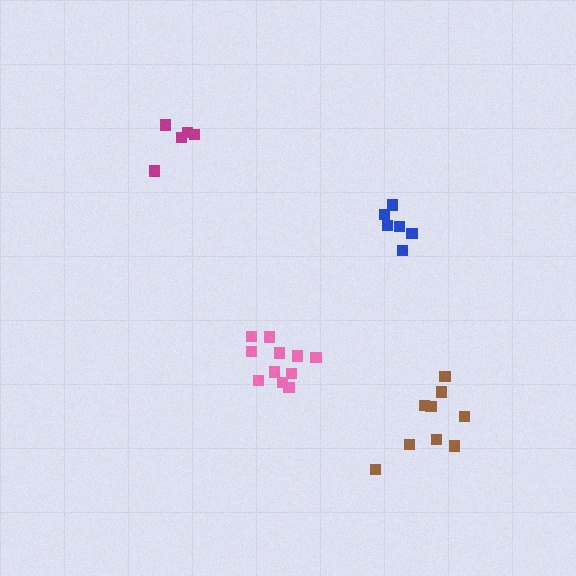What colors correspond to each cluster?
The clusters are colored: blue, magenta, brown, pink.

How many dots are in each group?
Group 1: 6 dots, Group 2: 5 dots, Group 3: 9 dots, Group 4: 11 dots (31 total).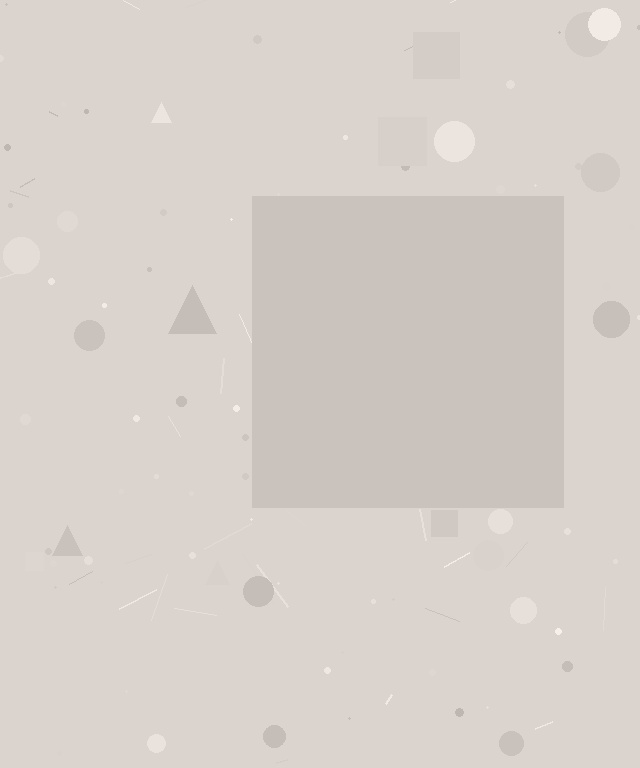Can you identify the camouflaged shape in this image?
The camouflaged shape is a square.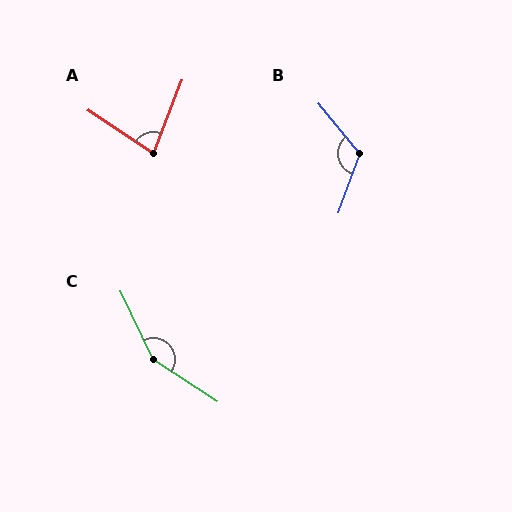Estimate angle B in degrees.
Approximately 121 degrees.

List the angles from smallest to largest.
A (78°), B (121°), C (149°).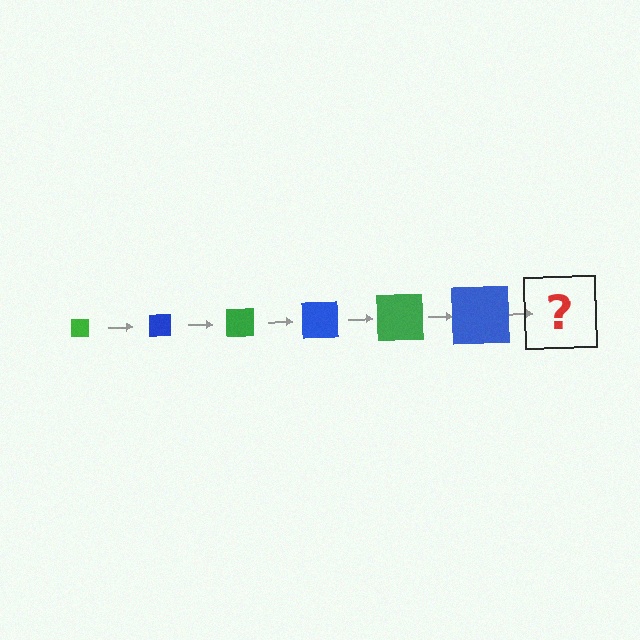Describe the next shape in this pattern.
It should be a green square, larger than the previous one.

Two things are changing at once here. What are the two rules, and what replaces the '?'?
The two rules are that the square grows larger each step and the color cycles through green and blue. The '?' should be a green square, larger than the previous one.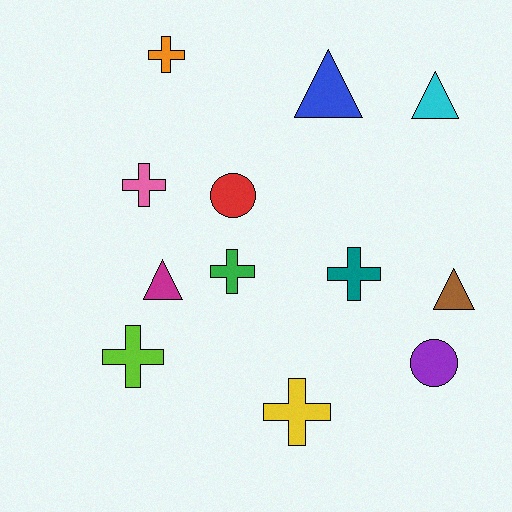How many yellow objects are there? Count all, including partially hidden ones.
There is 1 yellow object.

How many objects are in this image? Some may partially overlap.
There are 12 objects.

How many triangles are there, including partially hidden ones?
There are 4 triangles.